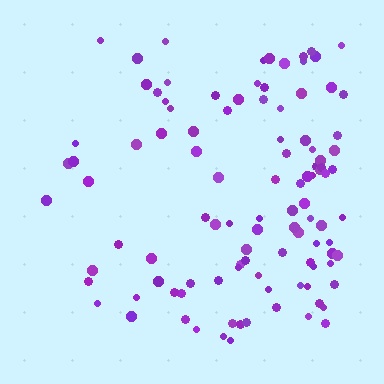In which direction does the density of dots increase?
From left to right, with the right side densest.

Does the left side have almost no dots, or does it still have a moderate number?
Still a moderate number, just noticeably fewer than the right.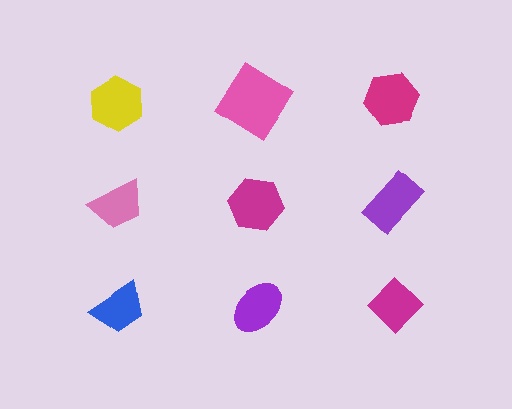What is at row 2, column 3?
A purple rectangle.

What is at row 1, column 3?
A magenta hexagon.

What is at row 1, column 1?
A yellow hexagon.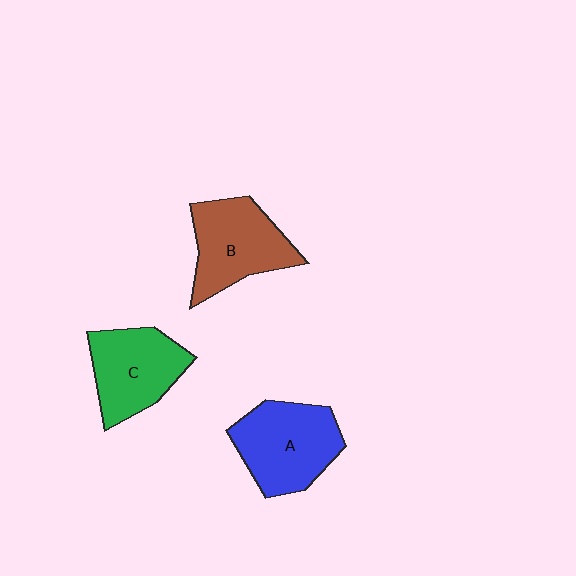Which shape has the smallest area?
Shape C (green).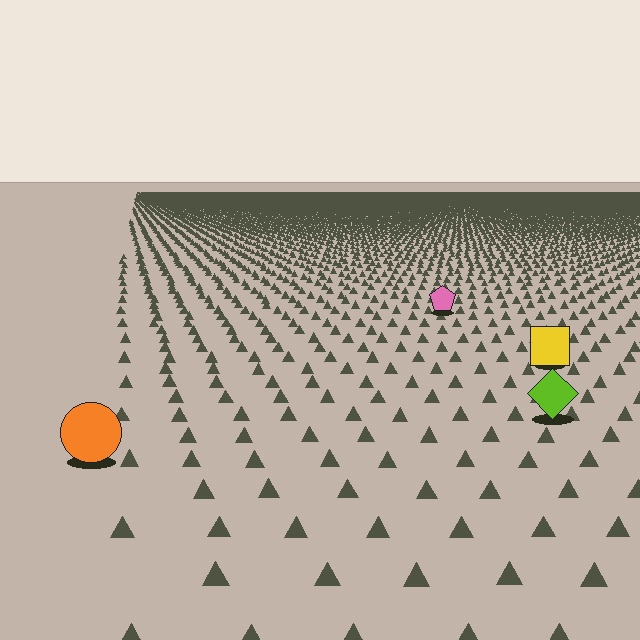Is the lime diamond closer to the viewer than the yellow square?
Yes. The lime diamond is closer — you can tell from the texture gradient: the ground texture is coarser near it.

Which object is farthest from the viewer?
The pink pentagon is farthest from the viewer. It appears smaller and the ground texture around it is denser.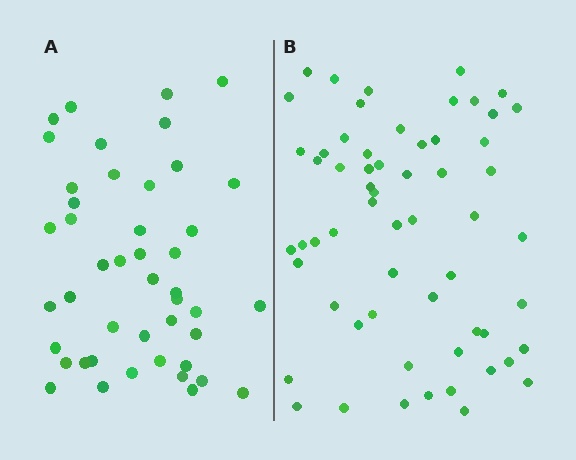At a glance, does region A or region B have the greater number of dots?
Region B (the right region) has more dots.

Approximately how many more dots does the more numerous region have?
Region B has approximately 15 more dots than region A.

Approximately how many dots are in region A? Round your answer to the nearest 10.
About 40 dots. (The exact count is 45, which rounds to 40.)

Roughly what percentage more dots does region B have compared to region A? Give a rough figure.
About 35% more.